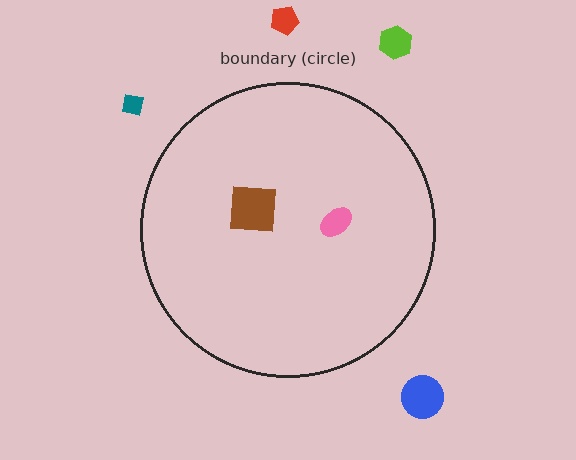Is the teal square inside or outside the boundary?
Outside.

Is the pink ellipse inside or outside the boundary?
Inside.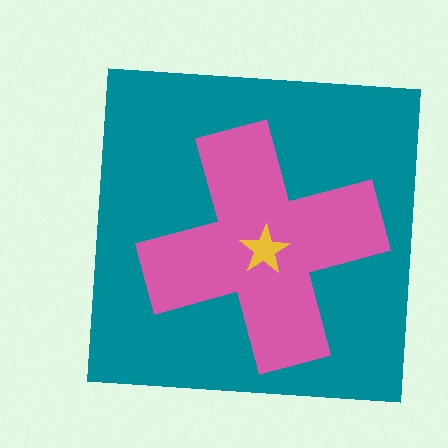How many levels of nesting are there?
3.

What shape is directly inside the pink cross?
The yellow star.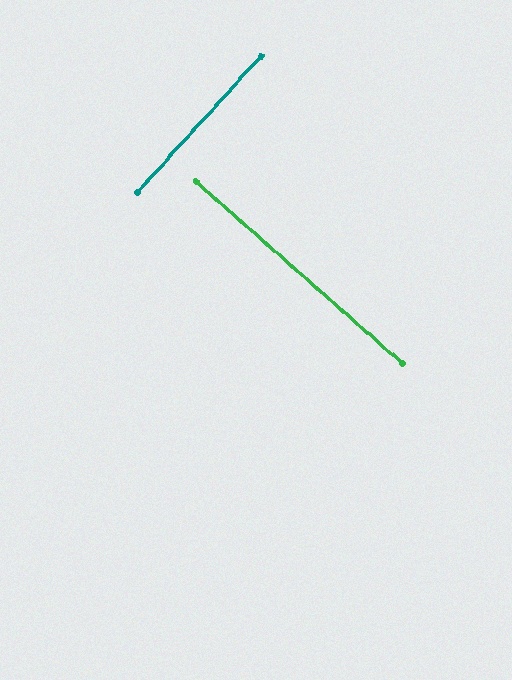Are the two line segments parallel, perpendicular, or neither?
Perpendicular — they meet at approximately 89°.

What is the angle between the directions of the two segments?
Approximately 89 degrees.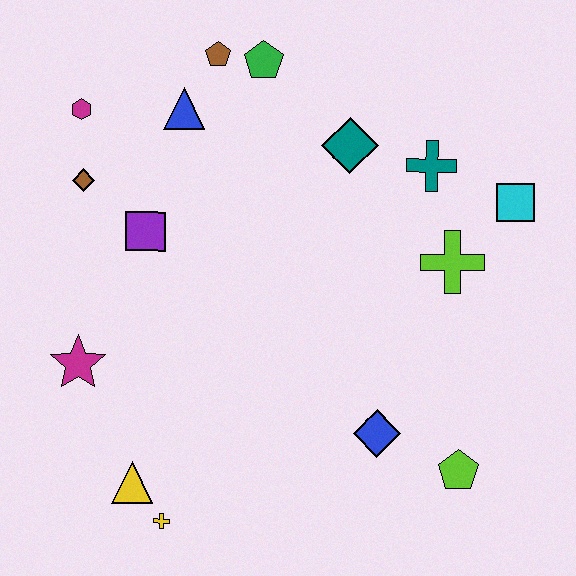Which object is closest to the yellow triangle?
The yellow cross is closest to the yellow triangle.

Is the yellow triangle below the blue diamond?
Yes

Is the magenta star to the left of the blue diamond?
Yes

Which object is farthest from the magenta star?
The cyan square is farthest from the magenta star.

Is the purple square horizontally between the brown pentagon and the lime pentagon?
No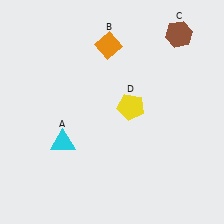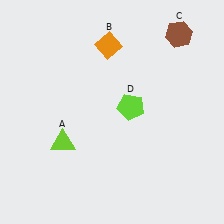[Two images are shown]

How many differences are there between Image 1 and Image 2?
There are 2 differences between the two images.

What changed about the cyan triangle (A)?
In Image 1, A is cyan. In Image 2, it changed to lime.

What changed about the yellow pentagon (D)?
In Image 1, D is yellow. In Image 2, it changed to lime.